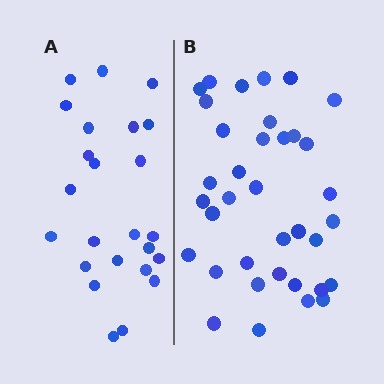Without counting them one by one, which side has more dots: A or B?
Region B (the right region) has more dots.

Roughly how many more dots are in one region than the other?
Region B has roughly 12 or so more dots than region A.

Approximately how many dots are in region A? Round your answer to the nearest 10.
About 20 dots. (The exact count is 24, which rounds to 20.)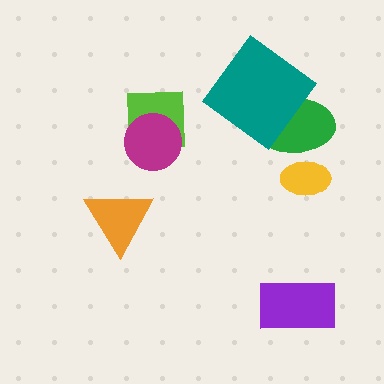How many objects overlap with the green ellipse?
2 objects overlap with the green ellipse.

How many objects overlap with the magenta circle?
1 object overlaps with the magenta circle.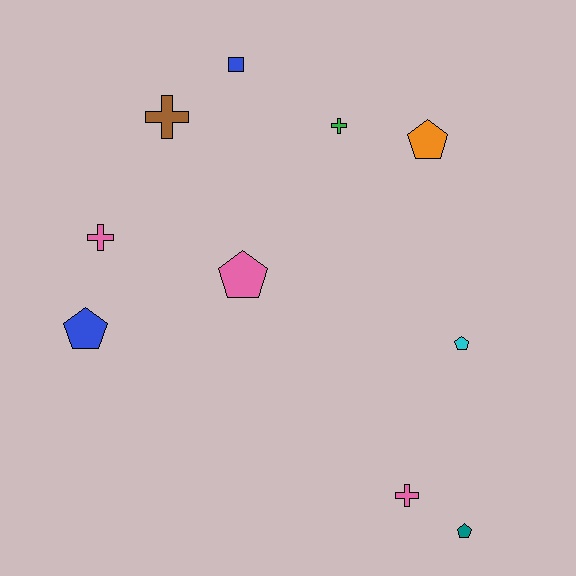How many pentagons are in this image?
There are 5 pentagons.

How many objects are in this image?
There are 10 objects.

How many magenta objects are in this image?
There are no magenta objects.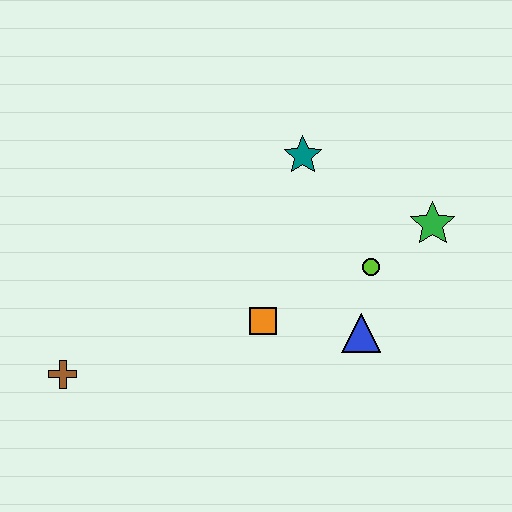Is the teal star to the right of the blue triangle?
No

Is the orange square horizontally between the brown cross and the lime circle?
Yes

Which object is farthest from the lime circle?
The brown cross is farthest from the lime circle.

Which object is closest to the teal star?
The lime circle is closest to the teal star.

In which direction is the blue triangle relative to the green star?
The blue triangle is below the green star.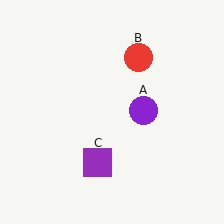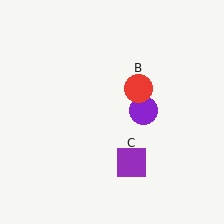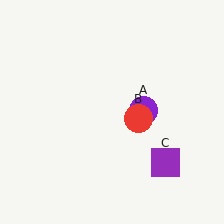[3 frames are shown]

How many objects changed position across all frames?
2 objects changed position: red circle (object B), purple square (object C).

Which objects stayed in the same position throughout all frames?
Purple circle (object A) remained stationary.